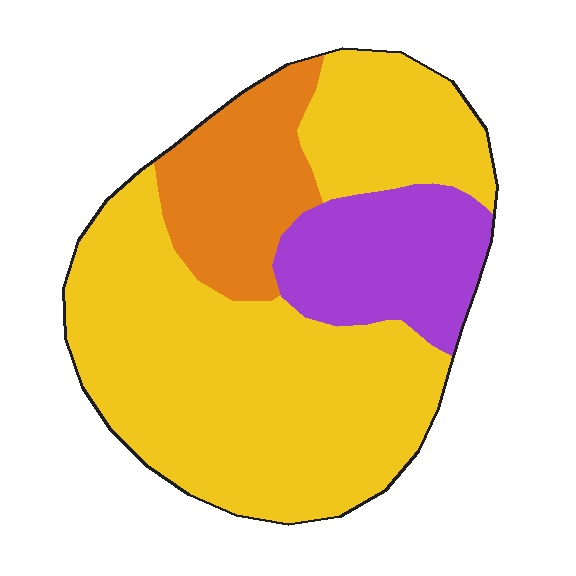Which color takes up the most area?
Yellow, at roughly 65%.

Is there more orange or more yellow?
Yellow.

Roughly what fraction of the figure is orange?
Orange takes up about one sixth (1/6) of the figure.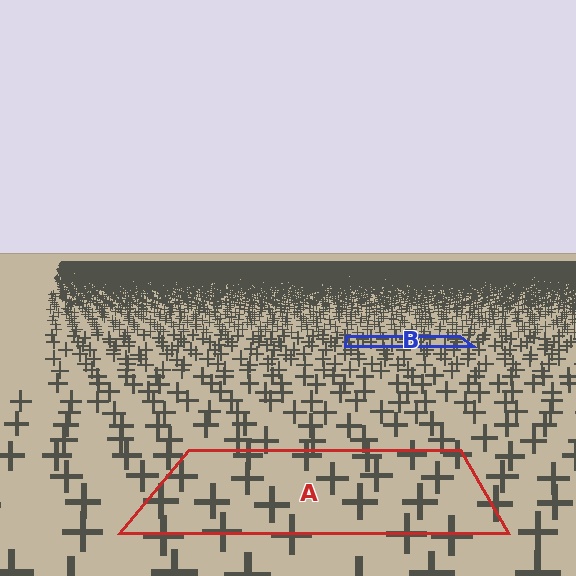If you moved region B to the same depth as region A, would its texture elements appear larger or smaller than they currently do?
They would appear larger. At a closer depth, the same texture elements are projected at a bigger on-screen size.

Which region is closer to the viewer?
Region A is closer. The texture elements there are larger and more spread out.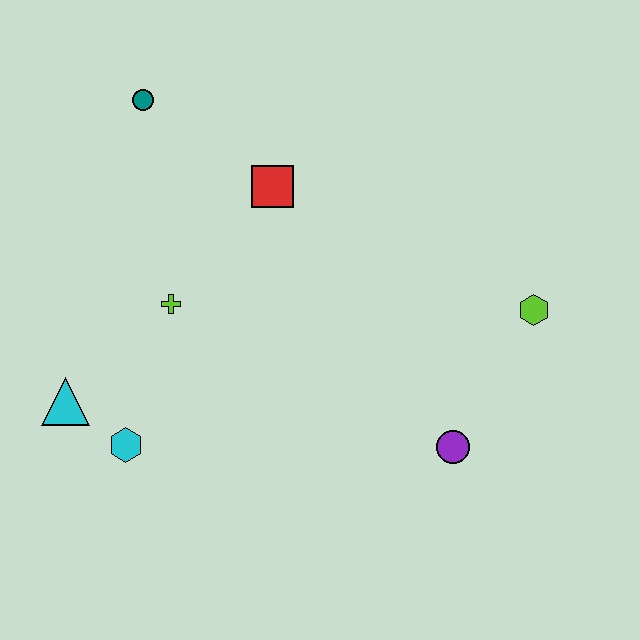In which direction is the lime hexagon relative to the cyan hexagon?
The lime hexagon is to the right of the cyan hexagon.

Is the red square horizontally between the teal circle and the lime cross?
No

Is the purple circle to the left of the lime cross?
No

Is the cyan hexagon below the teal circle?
Yes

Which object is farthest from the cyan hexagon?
The lime hexagon is farthest from the cyan hexagon.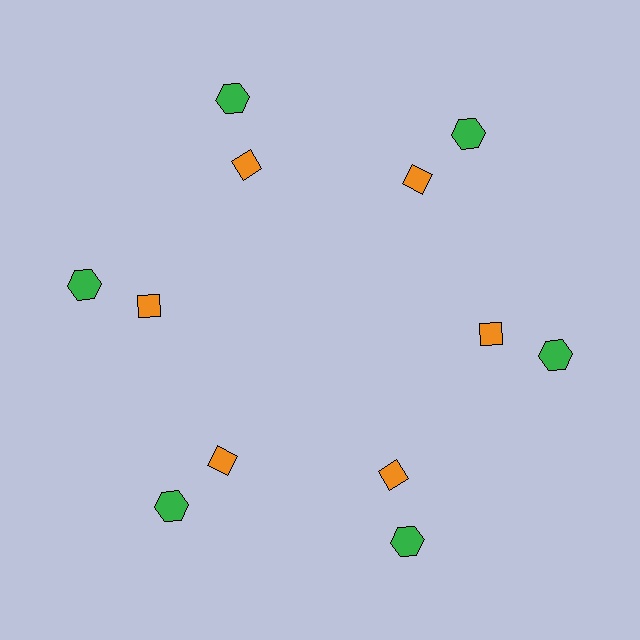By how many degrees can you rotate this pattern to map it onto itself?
The pattern maps onto itself every 60 degrees of rotation.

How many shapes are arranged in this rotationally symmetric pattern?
There are 12 shapes, arranged in 6 groups of 2.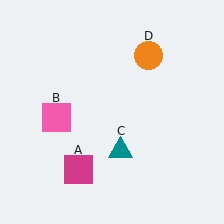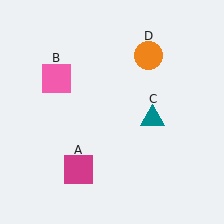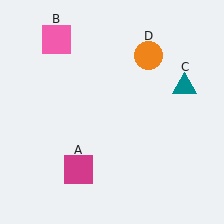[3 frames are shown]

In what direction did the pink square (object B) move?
The pink square (object B) moved up.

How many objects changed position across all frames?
2 objects changed position: pink square (object B), teal triangle (object C).